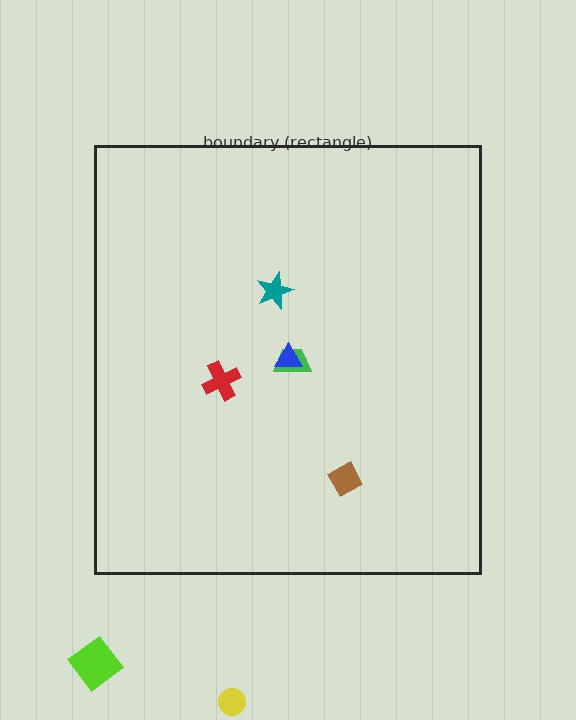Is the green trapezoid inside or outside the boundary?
Inside.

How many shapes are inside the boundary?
5 inside, 2 outside.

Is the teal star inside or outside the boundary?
Inside.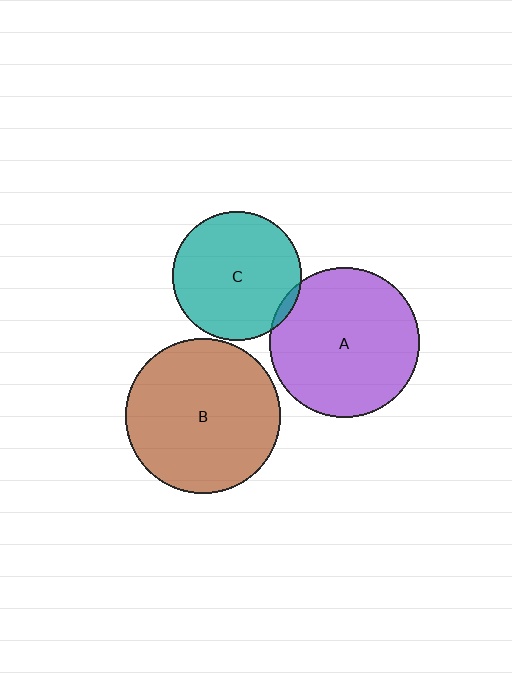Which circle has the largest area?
Circle B (brown).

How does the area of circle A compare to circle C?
Approximately 1.4 times.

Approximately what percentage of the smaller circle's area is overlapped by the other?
Approximately 5%.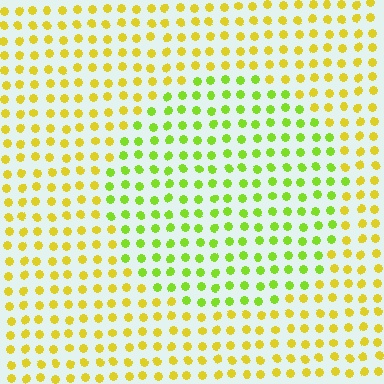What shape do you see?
I see a circle.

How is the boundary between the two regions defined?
The boundary is defined purely by a slight shift in hue (about 37 degrees). Spacing, size, and orientation are identical on both sides.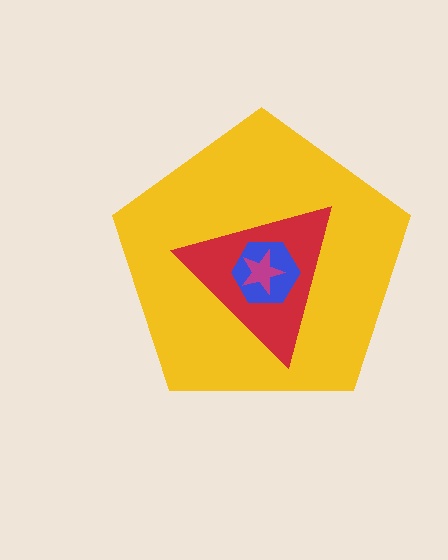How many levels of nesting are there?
4.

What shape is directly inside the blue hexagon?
The magenta star.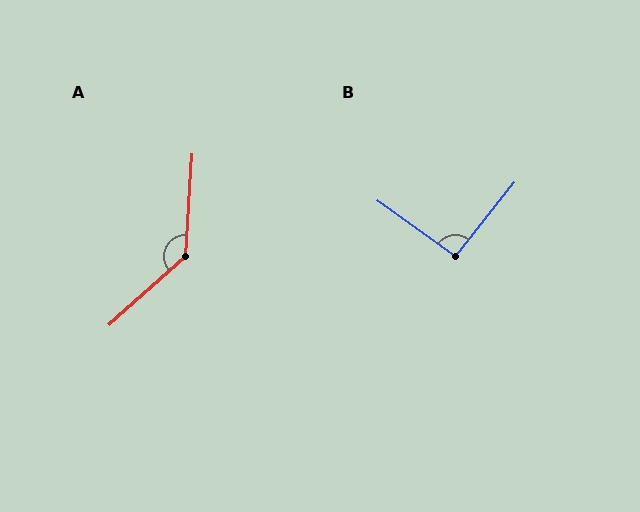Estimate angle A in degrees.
Approximately 135 degrees.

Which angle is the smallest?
B, at approximately 93 degrees.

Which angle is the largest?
A, at approximately 135 degrees.